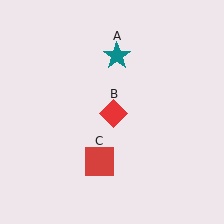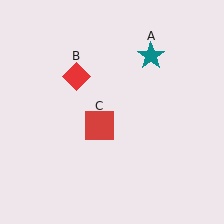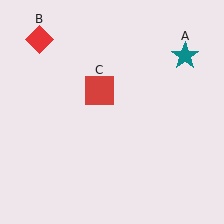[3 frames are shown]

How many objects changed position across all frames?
3 objects changed position: teal star (object A), red diamond (object B), red square (object C).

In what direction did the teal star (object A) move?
The teal star (object A) moved right.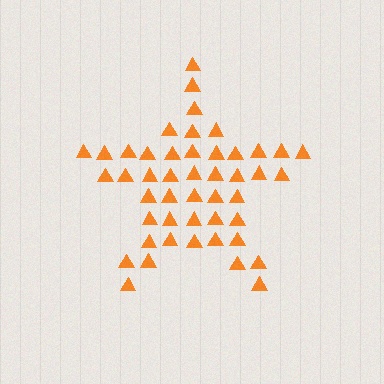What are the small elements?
The small elements are triangles.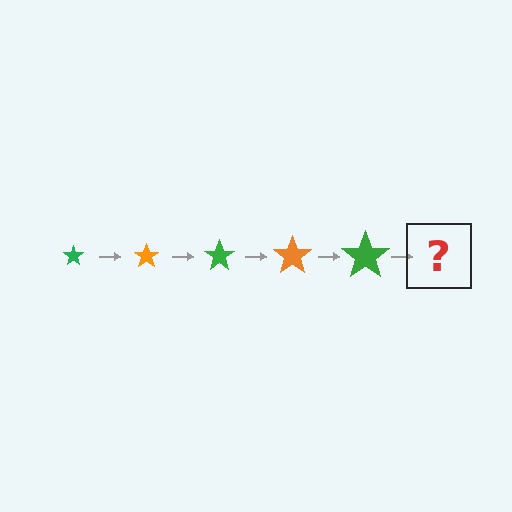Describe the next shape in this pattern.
It should be an orange star, larger than the previous one.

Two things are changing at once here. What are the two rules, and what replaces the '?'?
The two rules are that the star grows larger each step and the color cycles through green and orange. The '?' should be an orange star, larger than the previous one.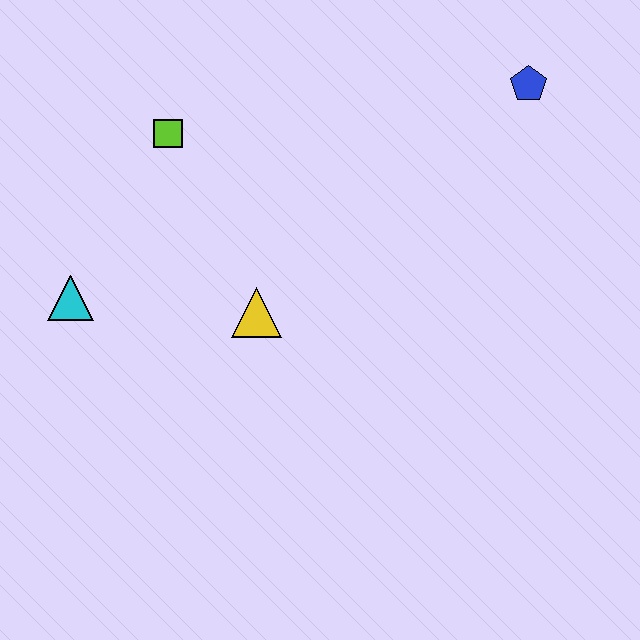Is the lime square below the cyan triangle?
No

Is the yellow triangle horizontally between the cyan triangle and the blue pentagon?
Yes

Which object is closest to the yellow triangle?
The cyan triangle is closest to the yellow triangle.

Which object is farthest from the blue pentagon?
The cyan triangle is farthest from the blue pentagon.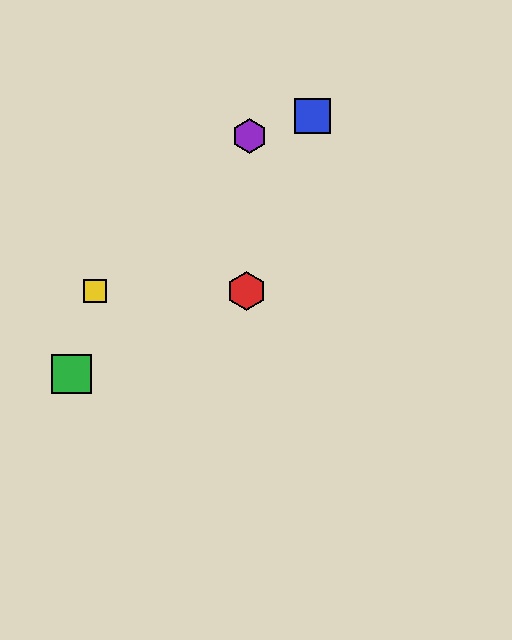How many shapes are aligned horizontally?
2 shapes (the red hexagon, the yellow square) are aligned horizontally.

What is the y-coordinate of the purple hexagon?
The purple hexagon is at y≈136.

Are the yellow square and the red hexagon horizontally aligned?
Yes, both are at y≈291.